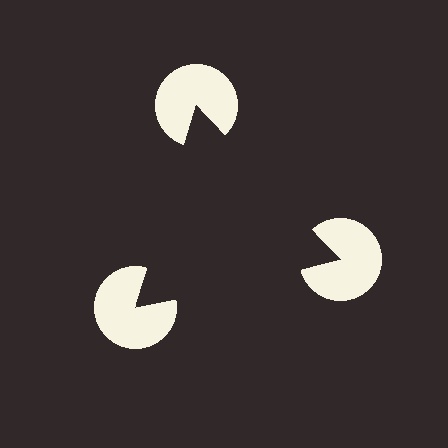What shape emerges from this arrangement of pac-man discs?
An illusory triangle — its edges are inferred from the aligned wedge cuts in the pac-man discs, not physically drawn.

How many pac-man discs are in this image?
There are 3 — one at each vertex of the illusory triangle.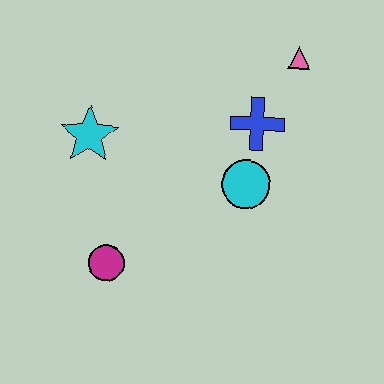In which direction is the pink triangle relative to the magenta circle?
The pink triangle is above the magenta circle.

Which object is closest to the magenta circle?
The cyan star is closest to the magenta circle.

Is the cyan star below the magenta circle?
No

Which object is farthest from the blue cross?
The magenta circle is farthest from the blue cross.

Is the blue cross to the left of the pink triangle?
Yes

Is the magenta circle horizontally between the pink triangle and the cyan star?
Yes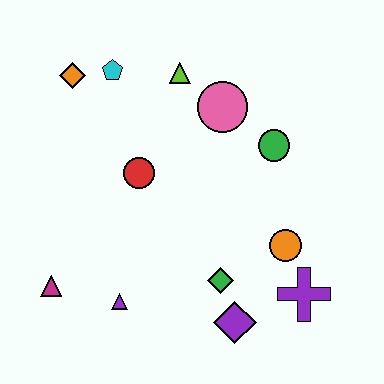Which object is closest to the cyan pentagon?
The orange diamond is closest to the cyan pentagon.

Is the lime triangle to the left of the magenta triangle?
No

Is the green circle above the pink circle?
No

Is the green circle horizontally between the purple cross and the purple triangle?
Yes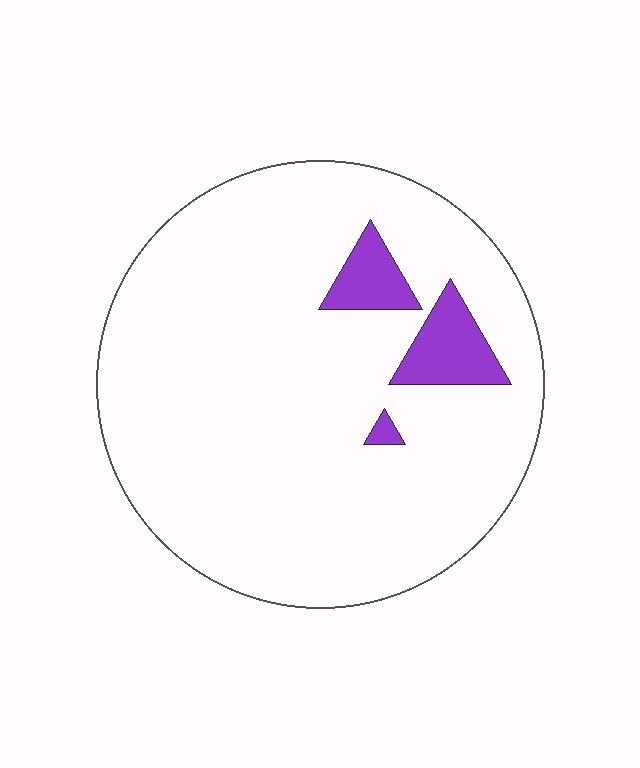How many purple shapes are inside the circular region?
3.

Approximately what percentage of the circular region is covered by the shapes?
Approximately 10%.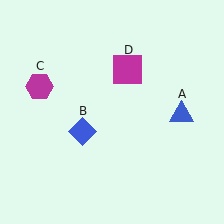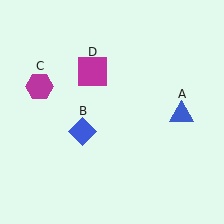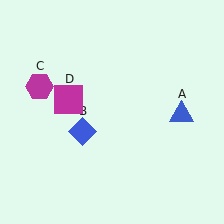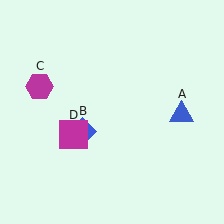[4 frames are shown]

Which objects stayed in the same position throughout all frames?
Blue triangle (object A) and blue diamond (object B) and magenta hexagon (object C) remained stationary.